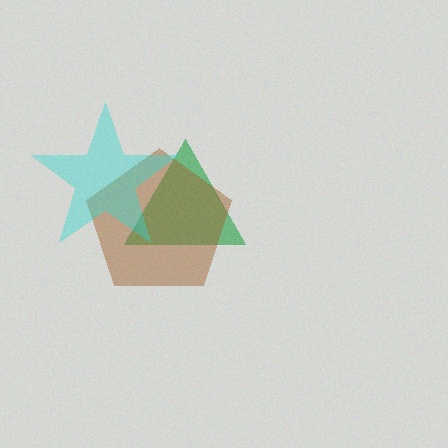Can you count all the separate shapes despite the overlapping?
Yes, there are 3 separate shapes.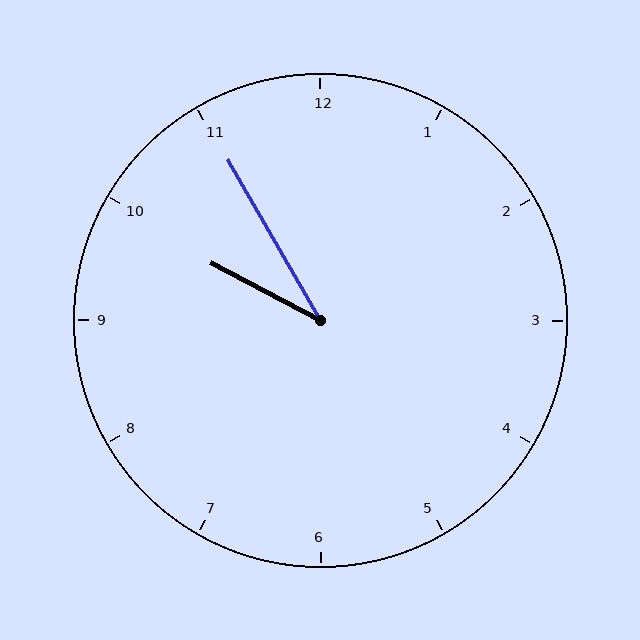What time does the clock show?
9:55.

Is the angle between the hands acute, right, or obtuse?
It is acute.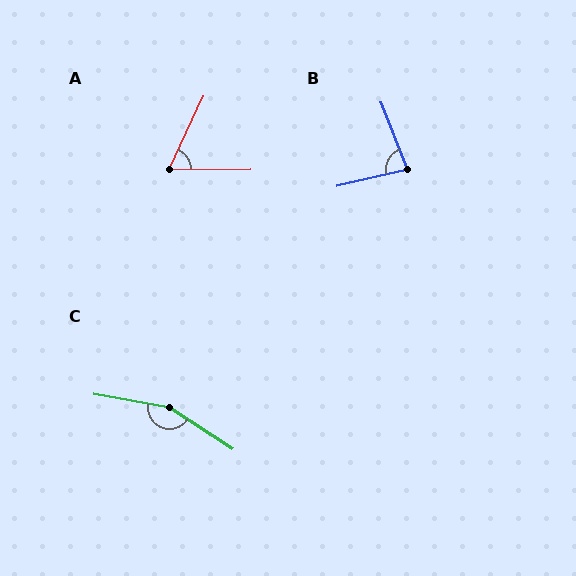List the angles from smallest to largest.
A (64°), B (82°), C (157°).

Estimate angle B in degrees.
Approximately 82 degrees.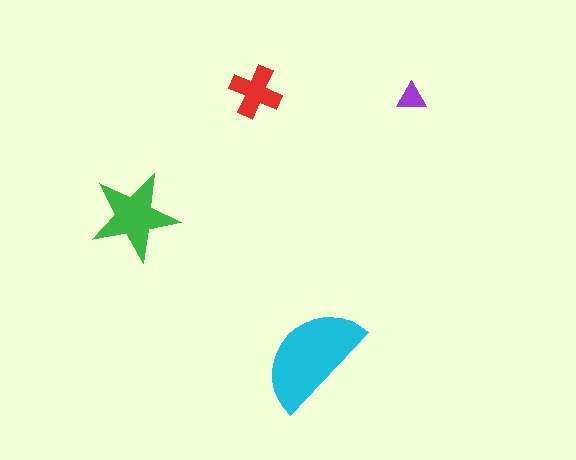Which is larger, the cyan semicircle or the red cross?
The cyan semicircle.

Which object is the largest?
The cyan semicircle.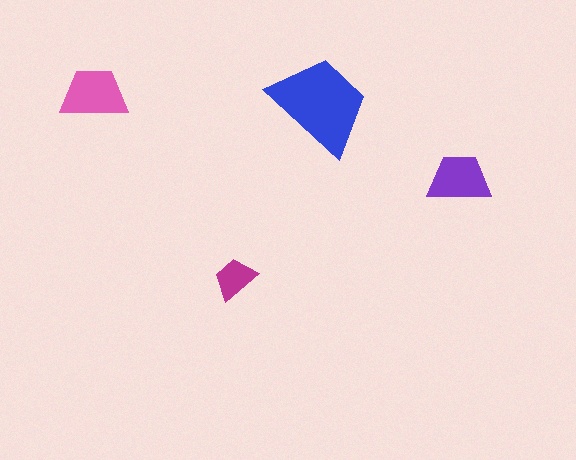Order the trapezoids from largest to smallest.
the blue one, the pink one, the purple one, the magenta one.